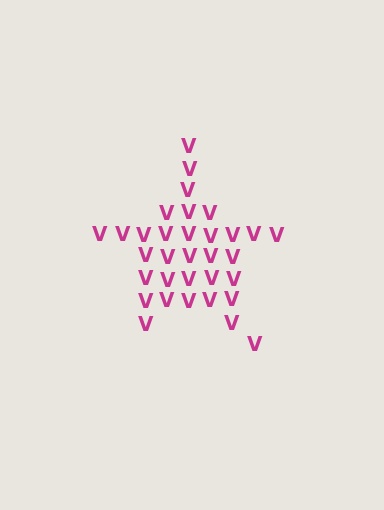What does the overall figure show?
The overall figure shows a star.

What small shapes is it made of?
It is made of small letter V's.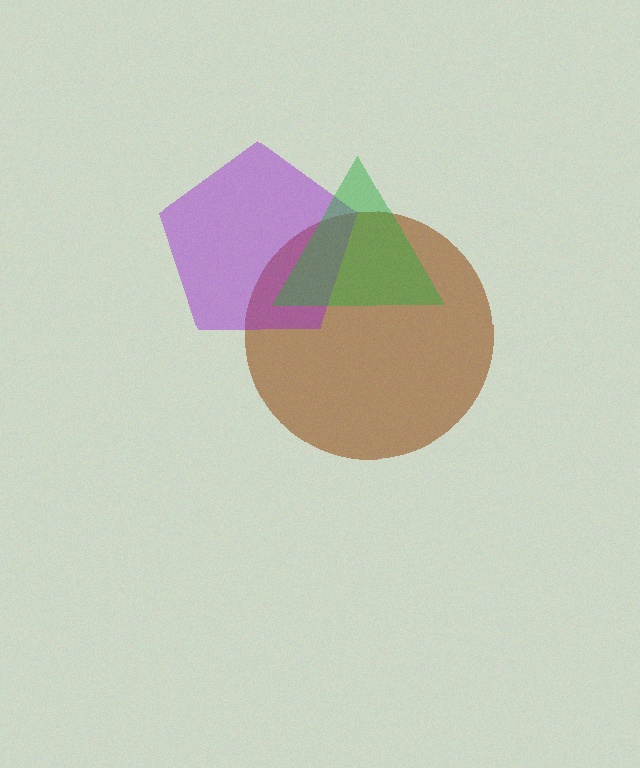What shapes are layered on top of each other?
The layered shapes are: a brown circle, a purple pentagon, a green triangle.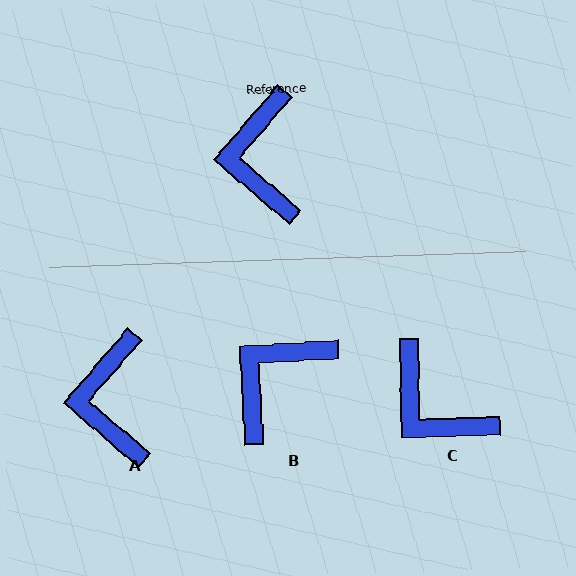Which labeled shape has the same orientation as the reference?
A.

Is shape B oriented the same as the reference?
No, it is off by about 46 degrees.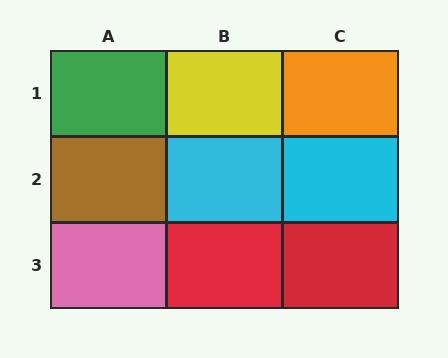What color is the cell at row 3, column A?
Pink.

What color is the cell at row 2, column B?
Cyan.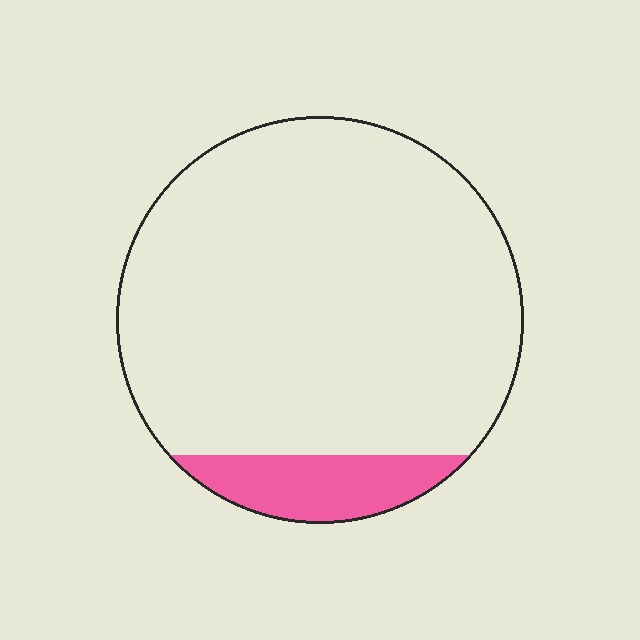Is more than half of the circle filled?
No.